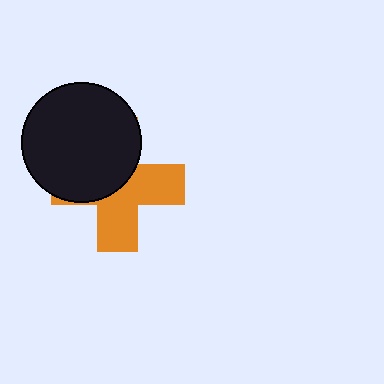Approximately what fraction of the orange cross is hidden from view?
Roughly 49% of the orange cross is hidden behind the black circle.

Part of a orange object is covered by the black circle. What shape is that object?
It is a cross.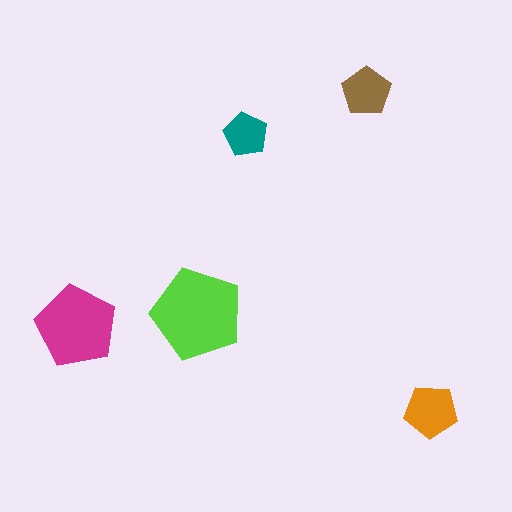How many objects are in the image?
There are 5 objects in the image.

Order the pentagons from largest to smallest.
the lime one, the magenta one, the orange one, the brown one, the teal one.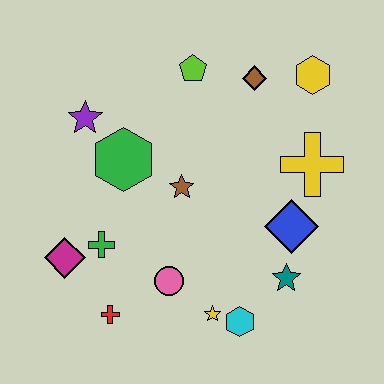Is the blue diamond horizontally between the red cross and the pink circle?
No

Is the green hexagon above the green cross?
Yes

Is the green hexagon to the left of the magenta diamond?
No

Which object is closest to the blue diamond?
The teal star is closest to the blue diamond.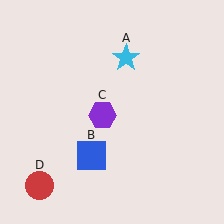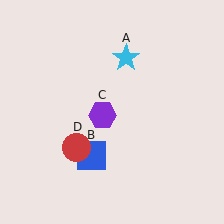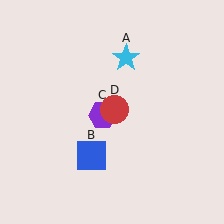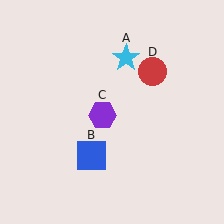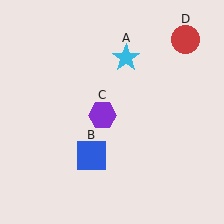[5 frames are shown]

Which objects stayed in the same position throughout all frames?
Cyan star (object A) and blue square (object B) and purple hexagon (object C) remained stationary.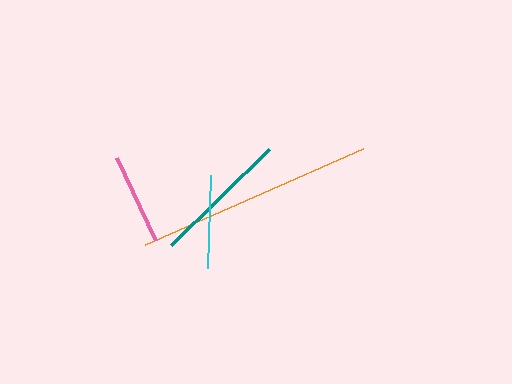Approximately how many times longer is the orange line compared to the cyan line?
The orange line is approximately 2.6 times the length of the cyan line.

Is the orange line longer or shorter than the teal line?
The orange line is longer than the teal line.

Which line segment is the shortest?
The pink line is the shortest at approximately 92 pixels.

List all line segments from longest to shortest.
From longest to shortest: orange, teal, cyan, pink.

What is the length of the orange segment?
The orange segment is approximately 238 pixels long.